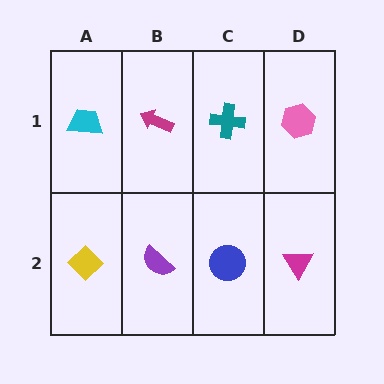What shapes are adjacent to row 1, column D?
A magenta triangle (row 2, column D), a teal cross (row 1, column C).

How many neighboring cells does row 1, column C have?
3.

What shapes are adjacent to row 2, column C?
A teal cross (row 1, column C), a purple semicircle (row 2, column B), a magenta triangle (row 2, column D).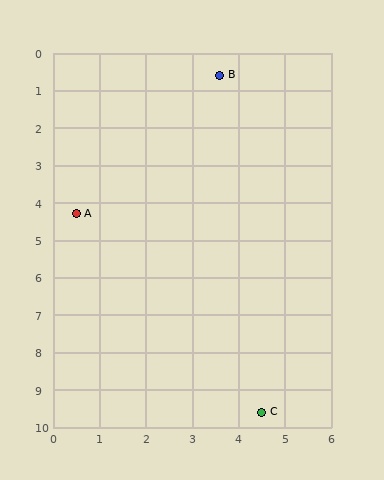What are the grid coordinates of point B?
Point B is at approximately (3.6, 0.6).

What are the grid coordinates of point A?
Point A is at approximately (0.5, 4.3).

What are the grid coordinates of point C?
Point C is at approximately (4.5, 9.6).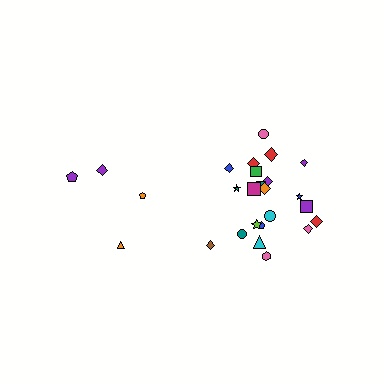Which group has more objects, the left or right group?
The right group.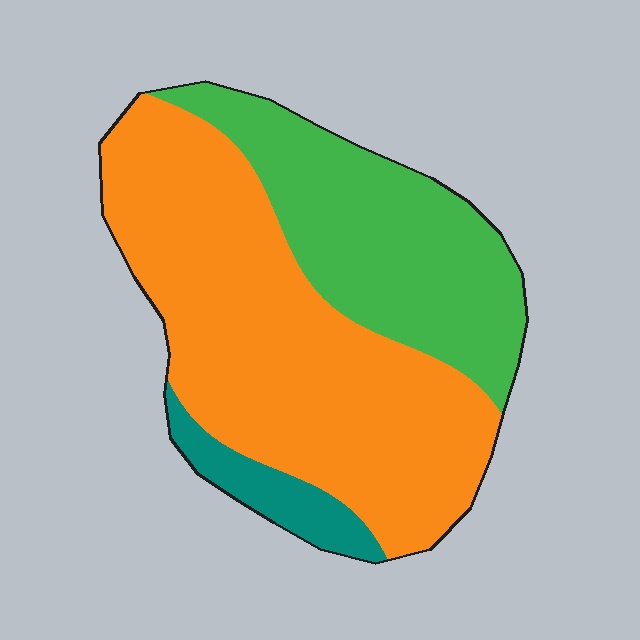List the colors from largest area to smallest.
From largest to smallest: orange, green, teal.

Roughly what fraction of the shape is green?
Green covers 33% of the shape.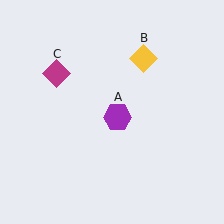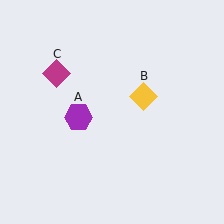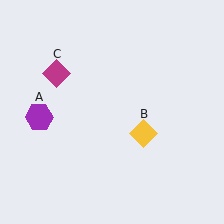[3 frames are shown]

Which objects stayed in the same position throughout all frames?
Magenta diamond (object C) remained stationary.